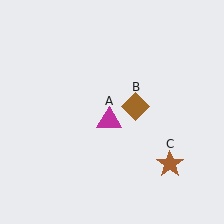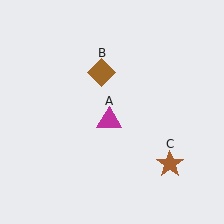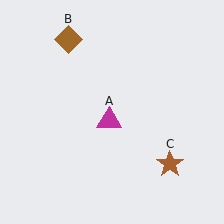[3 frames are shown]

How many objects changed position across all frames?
1 object changed position: brown diamond (object B).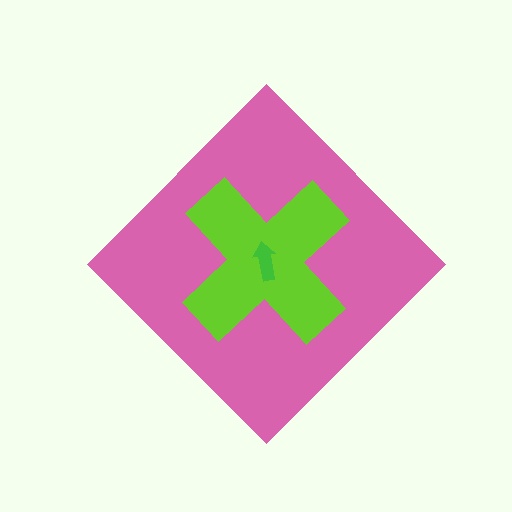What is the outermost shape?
The pink diamond.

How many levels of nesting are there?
3.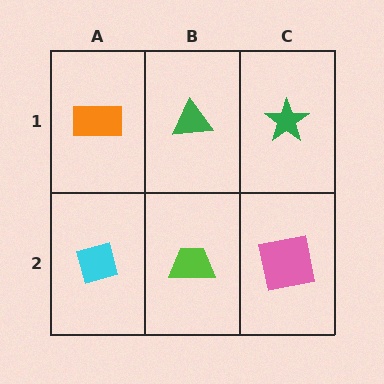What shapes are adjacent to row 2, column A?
An orange rectangle (row 1, column A), a lime trapezoid (row 2, column B).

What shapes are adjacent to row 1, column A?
A cyan diamond (row 2, column A), a green triangle (row 1, column B).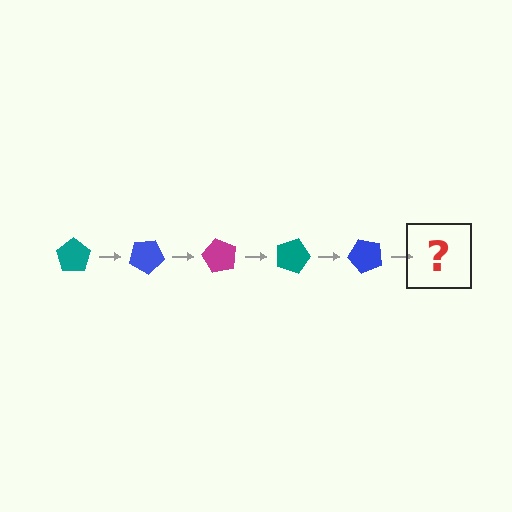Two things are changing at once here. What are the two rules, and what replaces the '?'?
The two rules are that it rotates 30 degrees each step and the color cycles through teal, blue, and magenta. The '?' should be a magenta pentagon, rotated 150 degrees from the start.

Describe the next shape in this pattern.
It should be a magenta pentagon, rotated 150 degrees from the start.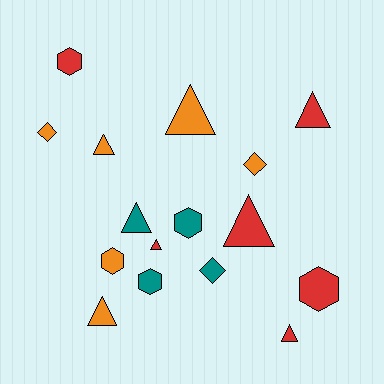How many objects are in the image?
There are 16 objects.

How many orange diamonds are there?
There are 2 orange diamonds.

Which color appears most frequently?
Orange, with 6 objects.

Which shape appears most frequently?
Triangle, with 8 objects.